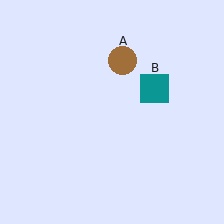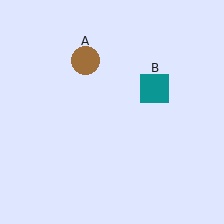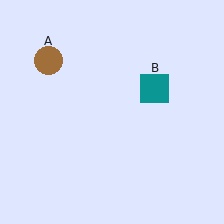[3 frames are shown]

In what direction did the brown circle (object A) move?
The brown circle (object A) moved left.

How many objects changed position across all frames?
1 object changed position: brown circle (object A).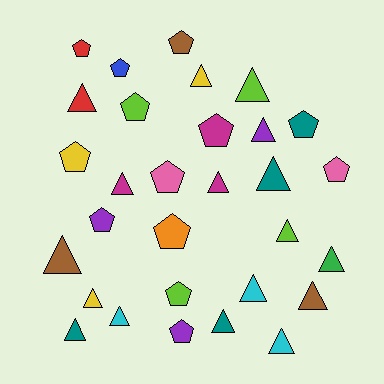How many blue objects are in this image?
There is 1 blue object.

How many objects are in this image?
There are 30 objects.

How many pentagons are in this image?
There are 13 pentagons.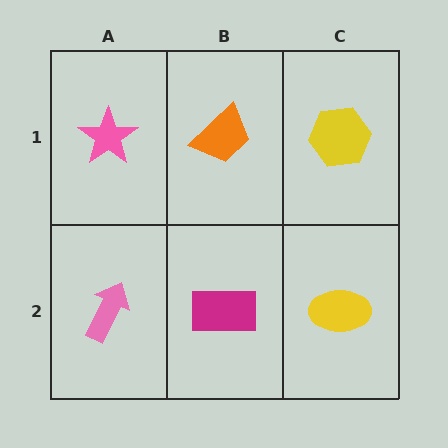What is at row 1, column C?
A yellow hexagon.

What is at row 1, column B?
An orange trapezoid.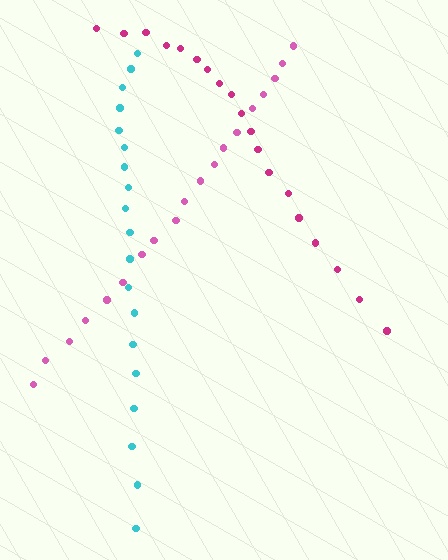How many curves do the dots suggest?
There are 3 distinct paths.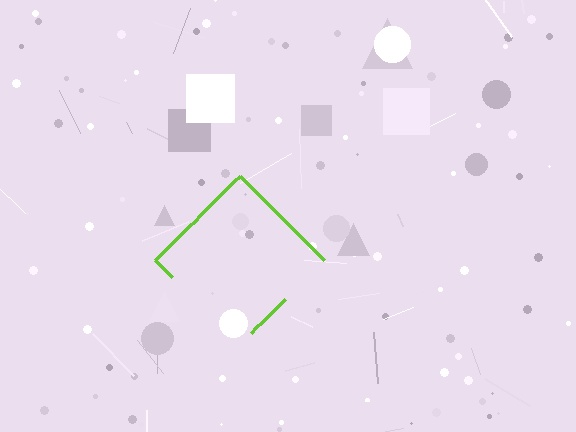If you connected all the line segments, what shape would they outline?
They would outline a diamond.